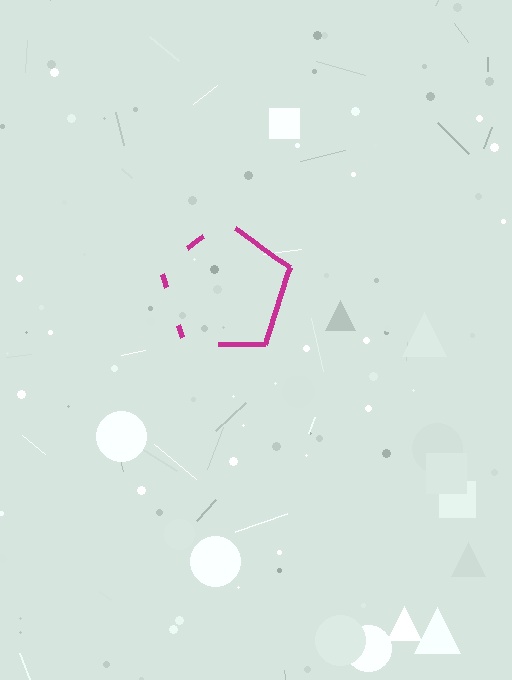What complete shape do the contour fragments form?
The contour fragments form a pentagon.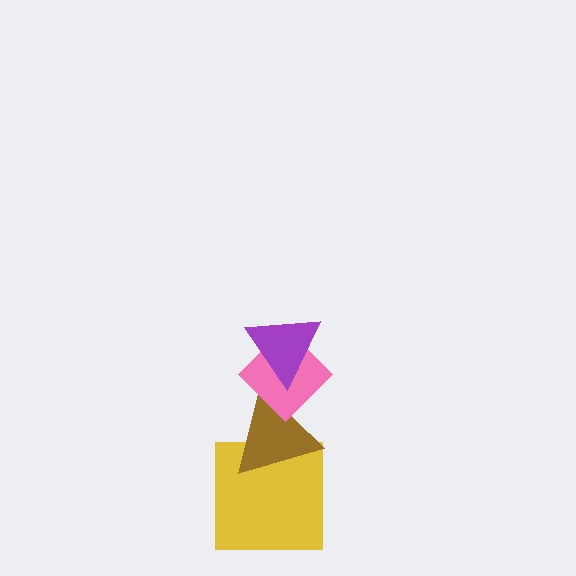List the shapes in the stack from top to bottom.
From top to bottom: the purple triangle, the pink diamond, the brown triangle, the yellow square.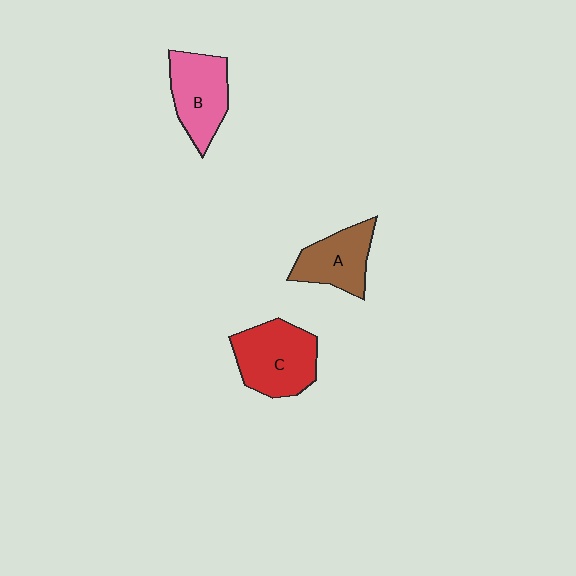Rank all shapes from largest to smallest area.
From largest to smallest: C (red), B (pink), A (brown).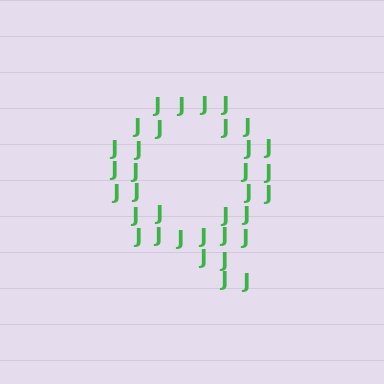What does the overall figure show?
The overall figure shows the letter Q.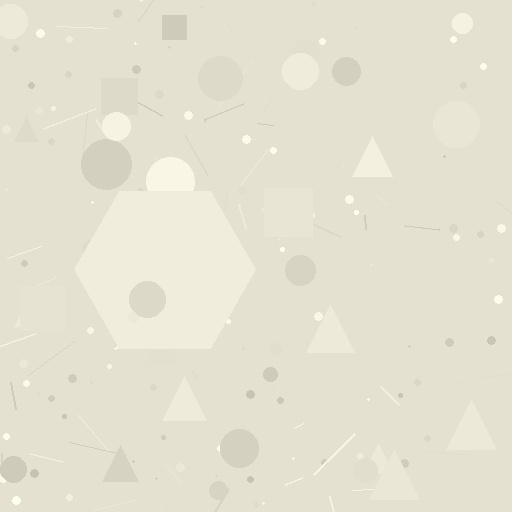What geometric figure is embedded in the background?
A hexagon is embedded in the background.